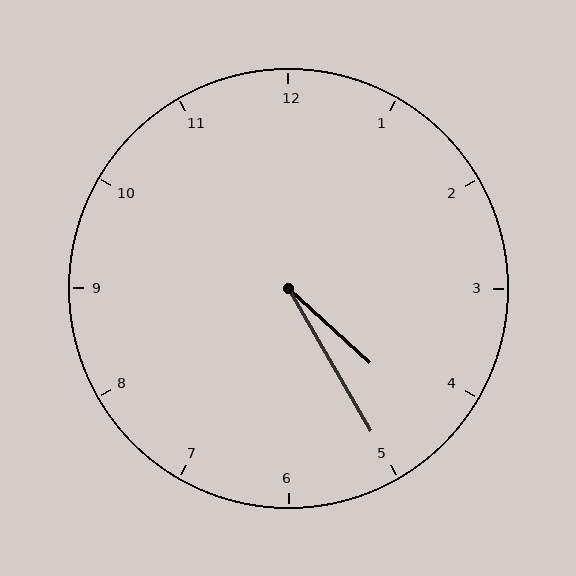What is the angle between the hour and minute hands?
Approximately 18 degrees.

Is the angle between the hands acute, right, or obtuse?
It is acute.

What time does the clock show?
4:25.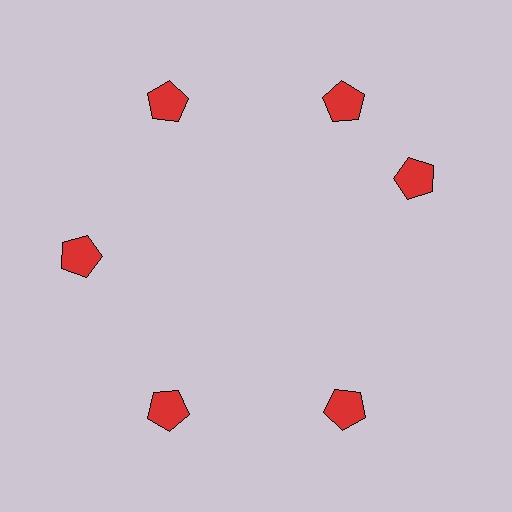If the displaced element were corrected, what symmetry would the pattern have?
It would have 6-fold rotational symmetry — the pattern would map onto itself every 60 degrees.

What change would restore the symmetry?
The symmetry would be restored by rotating it back into even spacing with its neighbors so that all 6 pentagons sit at equal angles and equal distance from the center.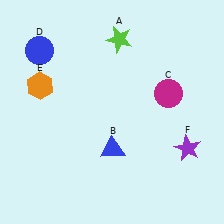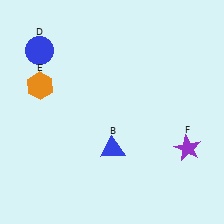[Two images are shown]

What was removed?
The magenta circle (C), the lime star (A) were removed in Image 2.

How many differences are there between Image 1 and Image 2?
There are 2 differences between the two images.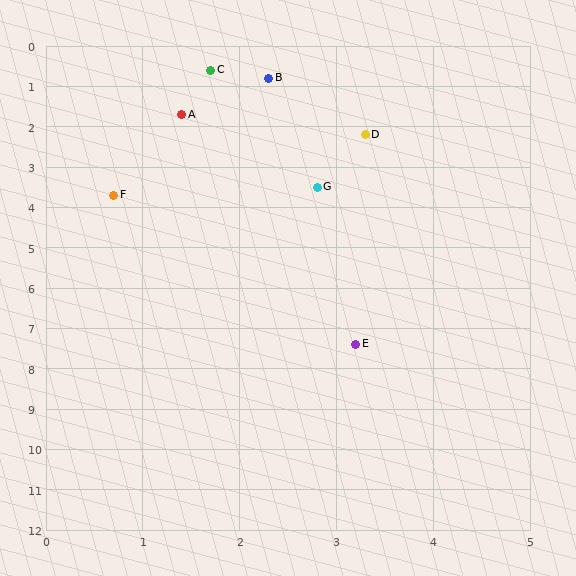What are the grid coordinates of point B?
Point B is at approximately (2.3, 0.8).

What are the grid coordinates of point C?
Point C is at approximately (1.7, 0.6).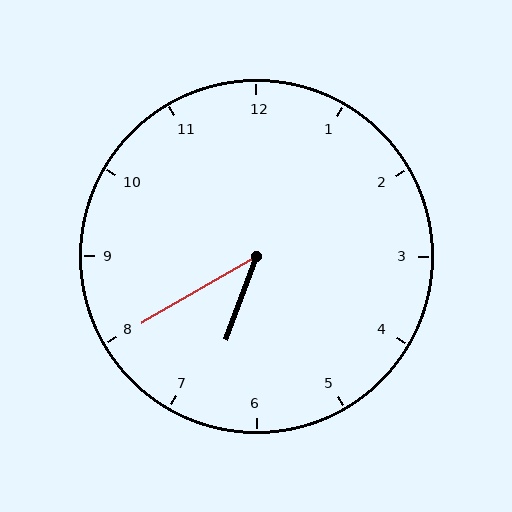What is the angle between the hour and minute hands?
Approximately 40 degrees.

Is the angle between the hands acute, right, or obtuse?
It is acute.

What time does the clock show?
6:40.